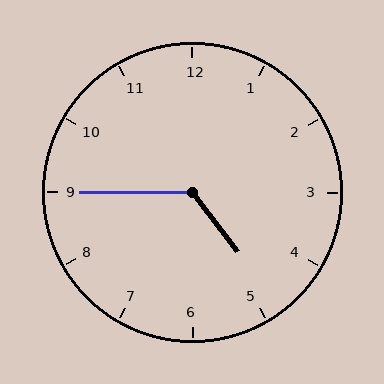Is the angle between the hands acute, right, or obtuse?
It is obtuse.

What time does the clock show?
4:45.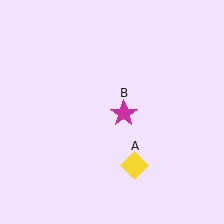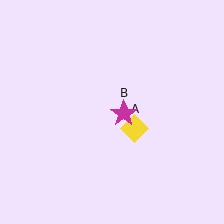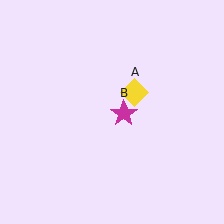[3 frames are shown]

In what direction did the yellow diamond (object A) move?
The yellow diamond (object A) moved up.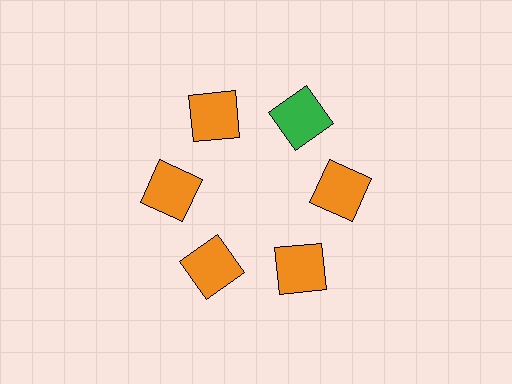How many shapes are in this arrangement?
There are 6 shapes arranged in a ring pattern.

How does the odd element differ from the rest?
It has a different color: green instead of orange.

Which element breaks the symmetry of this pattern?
The green square at roughly the 1 o'clock position breaks the symmetry. All other shapes are orange squares.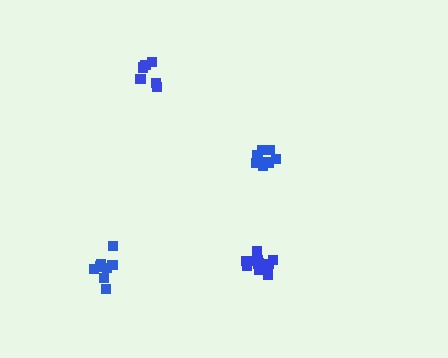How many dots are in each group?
Group 1: 7 dots, Group 2: 12 dots, Group 3: 8 dots, Group 4: 8 dots (35 total).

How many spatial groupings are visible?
There are 4 spatial groupings.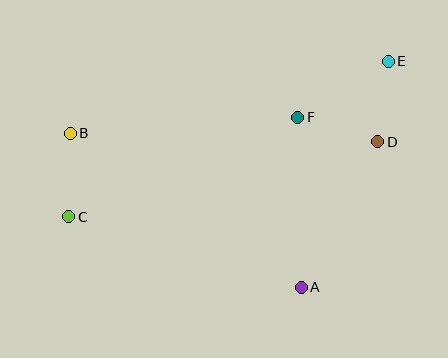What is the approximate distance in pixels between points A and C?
The distance between A and C is approximately 243 pixels.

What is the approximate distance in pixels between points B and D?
The distance between B and D is approximately 308 pixels.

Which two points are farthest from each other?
Points C and E are farthest from each other.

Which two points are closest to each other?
Points D and E are closest to each other.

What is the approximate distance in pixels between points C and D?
The distance between C and D is approximately 318 pixels.